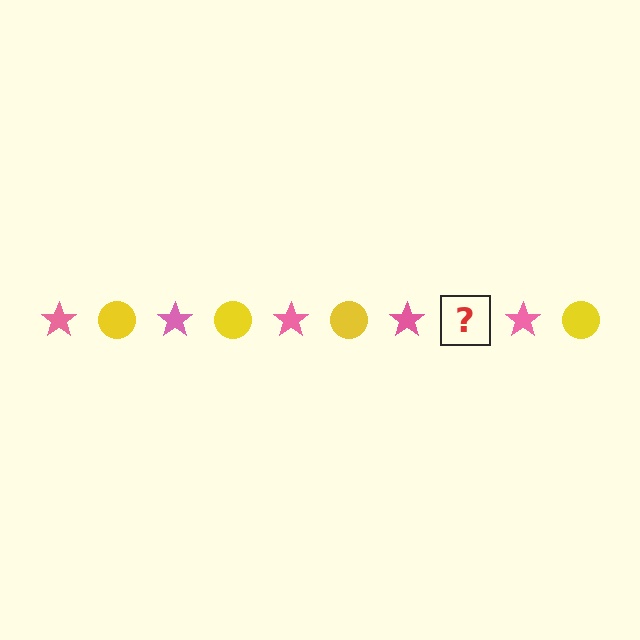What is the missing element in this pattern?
The missing element is a yellow circle.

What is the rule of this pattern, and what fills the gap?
The rule is that the pattern alternates between pink star and yellow circle. The gap should be filled with a yellow circle.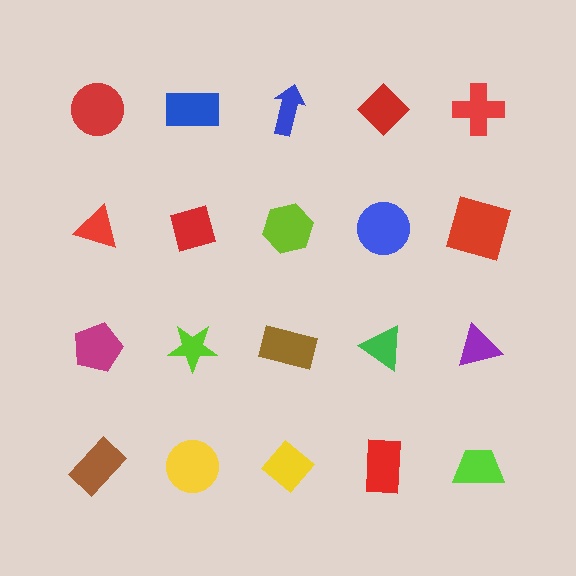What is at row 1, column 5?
A red cross.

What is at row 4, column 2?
A yellow circle.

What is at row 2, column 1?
A red triangle.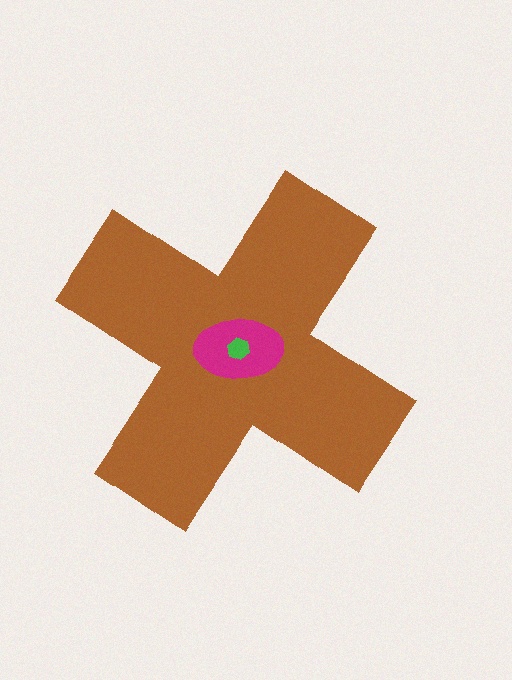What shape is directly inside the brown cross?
The magenta ellipse.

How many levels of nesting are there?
3.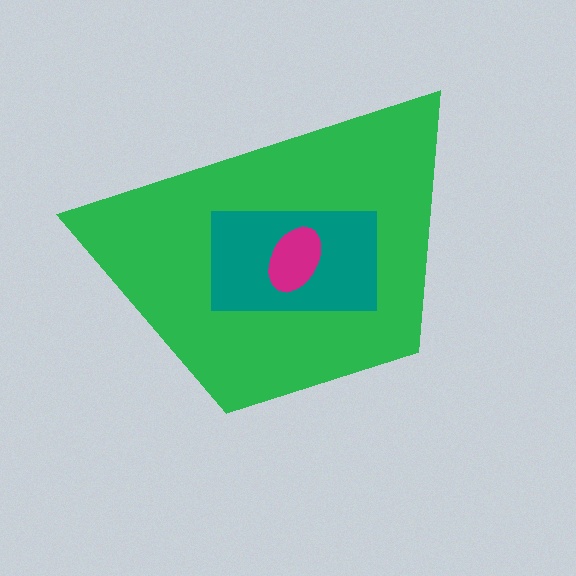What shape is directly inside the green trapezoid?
The teal rectangle.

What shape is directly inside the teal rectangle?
The magenta ellipse.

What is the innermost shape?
The magenta ellipse.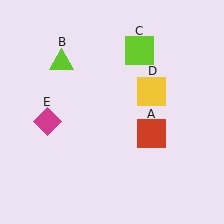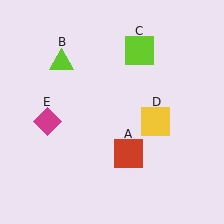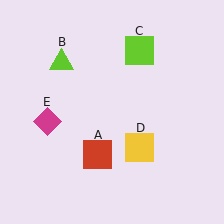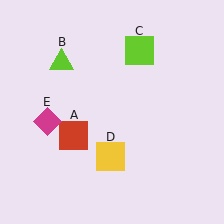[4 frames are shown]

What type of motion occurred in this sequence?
The red square (object A), yellow square (object D) rotated clockwise around the center of the scene.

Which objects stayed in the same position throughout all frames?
Lime triangle (object B) and lime square (object C) and magenta diamond (object E) remained stationary.